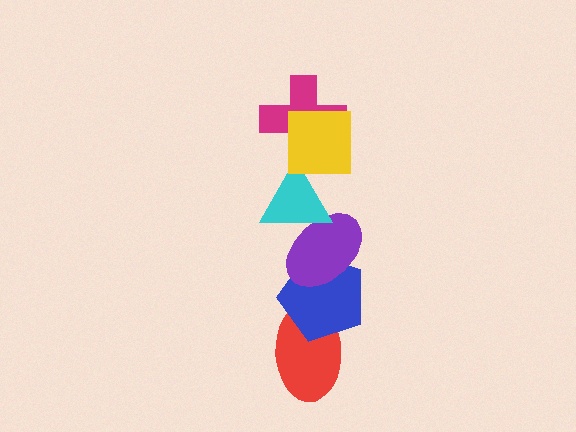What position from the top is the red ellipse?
The red ellipse is 6th from the top.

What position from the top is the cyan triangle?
The cyan triangle is 3rd from the top.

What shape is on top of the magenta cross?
The yellow square is on top of the magenta cross.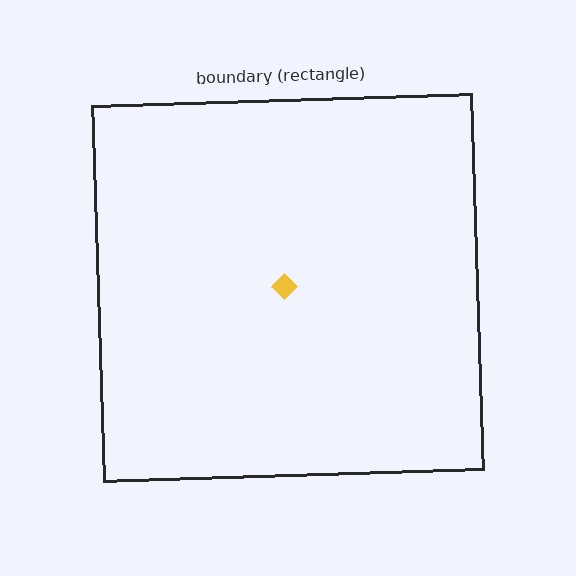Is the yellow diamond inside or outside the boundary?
Inside.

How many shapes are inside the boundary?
1 inside, 0 outside.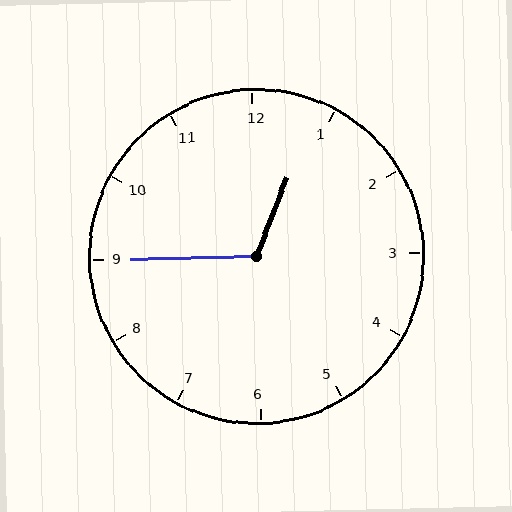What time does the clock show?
12:45.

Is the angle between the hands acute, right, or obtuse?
It is obtuse.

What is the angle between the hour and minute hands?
Approximately 112 degrees.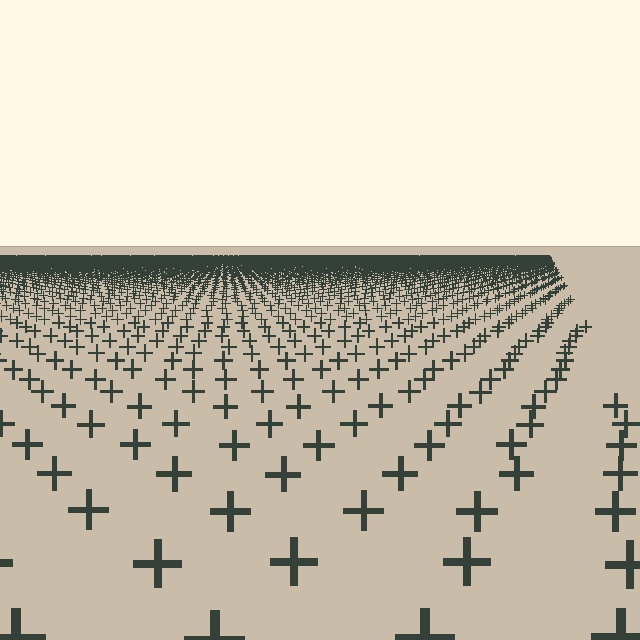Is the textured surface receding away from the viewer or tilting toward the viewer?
The surface is receding away from the viewer. Texture elements get smaller and denser toward the top.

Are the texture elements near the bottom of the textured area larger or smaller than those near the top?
Larger. Near the bottom, elements are closer to the viewer and appear at a bigger on-screen size.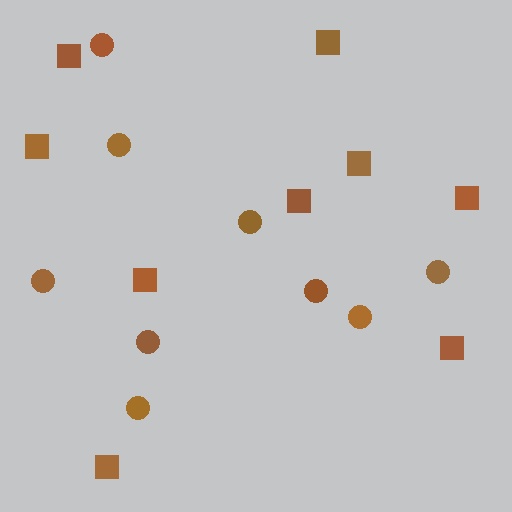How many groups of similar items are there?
There are 2 groups: one group of squares (9) and one group of circles (9).